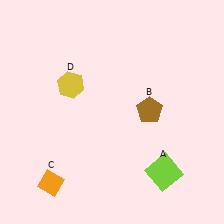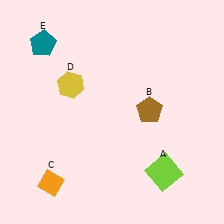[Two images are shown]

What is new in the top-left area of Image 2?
A teal pentagon (E) was added in the top-left area of Image 2.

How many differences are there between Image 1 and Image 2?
There is 1 difference between the two images.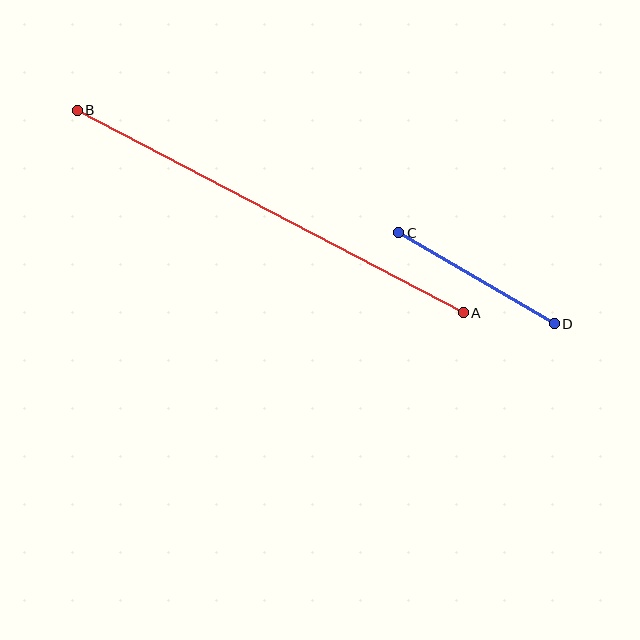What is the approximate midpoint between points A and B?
The midpoint is at approximately (270, 212) pixels.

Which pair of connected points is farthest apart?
Points A and B are farthest apart.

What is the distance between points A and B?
The distance is approximately 436 pixels.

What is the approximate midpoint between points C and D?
The midpoint is at approximately (477, 278) pixels.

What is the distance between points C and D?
The distance is approximately 180 pixels.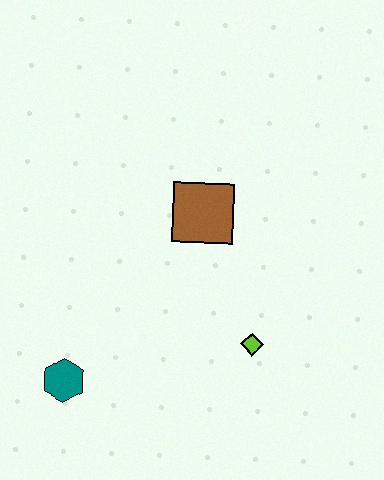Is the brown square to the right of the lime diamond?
No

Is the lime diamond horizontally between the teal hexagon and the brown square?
No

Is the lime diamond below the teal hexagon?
No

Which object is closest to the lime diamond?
The brown square is closest to the lime diamond.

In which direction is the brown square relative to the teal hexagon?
The brown square is above the teal hexagon.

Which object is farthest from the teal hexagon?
The brown square is farthest from the teal hexagon.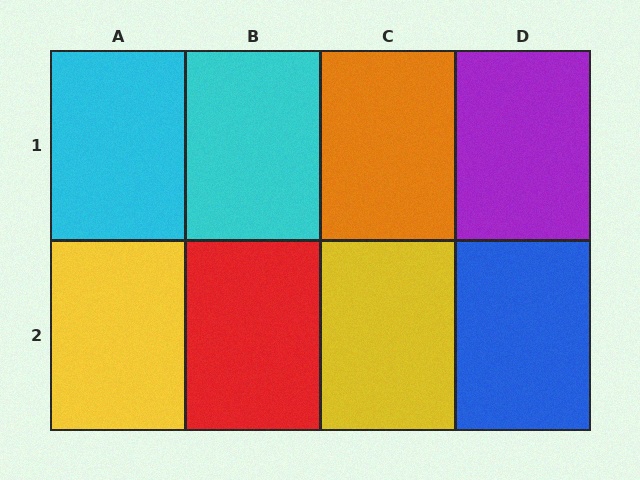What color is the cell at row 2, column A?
Yellow.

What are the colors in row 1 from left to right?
Cyan, cyan, orange, purple.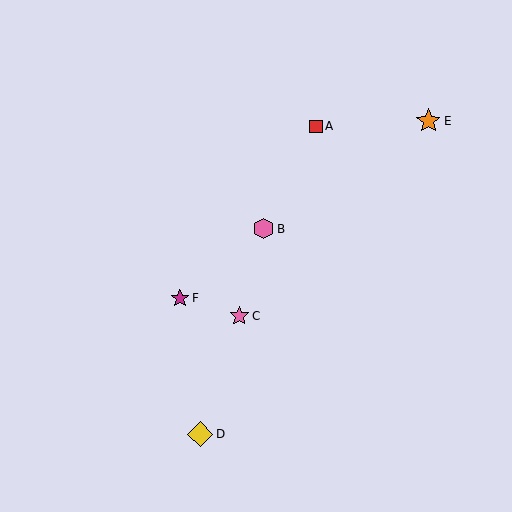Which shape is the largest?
The yellow diamond (labeled D) is the largest.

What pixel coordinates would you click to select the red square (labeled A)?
Click at (316, 126) to select the red square A.